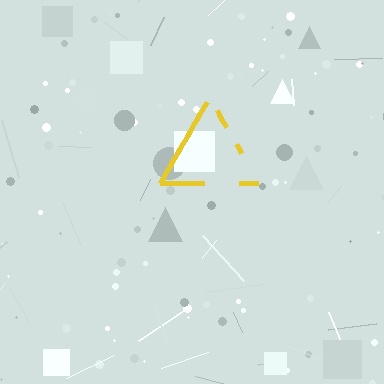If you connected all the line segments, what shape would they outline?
They would outline a triangle.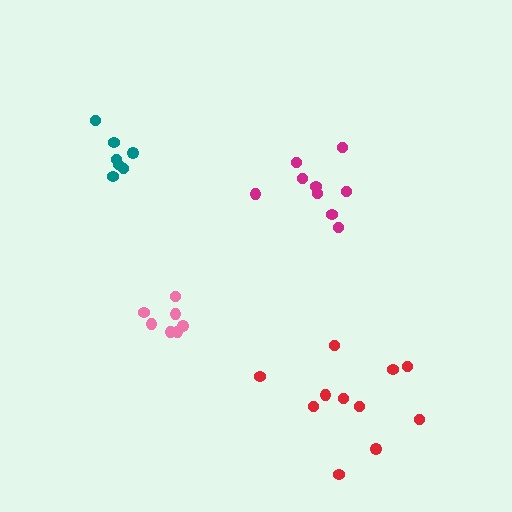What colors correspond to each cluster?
The clusters are colored: teal, magenta, pink, red.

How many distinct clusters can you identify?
There are 4 distinct clusters.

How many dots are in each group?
Group 1: 7 dots, Group 2: 9 dots, Group 3: 7 dots, Group 4: 11 dots (34 total).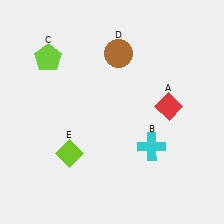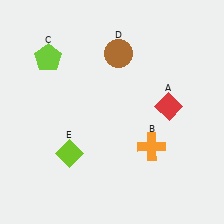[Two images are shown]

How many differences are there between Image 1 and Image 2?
There is 1 difference between the two images.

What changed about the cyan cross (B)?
In Image 1, B is cyan. In Image 2, it changed to orange.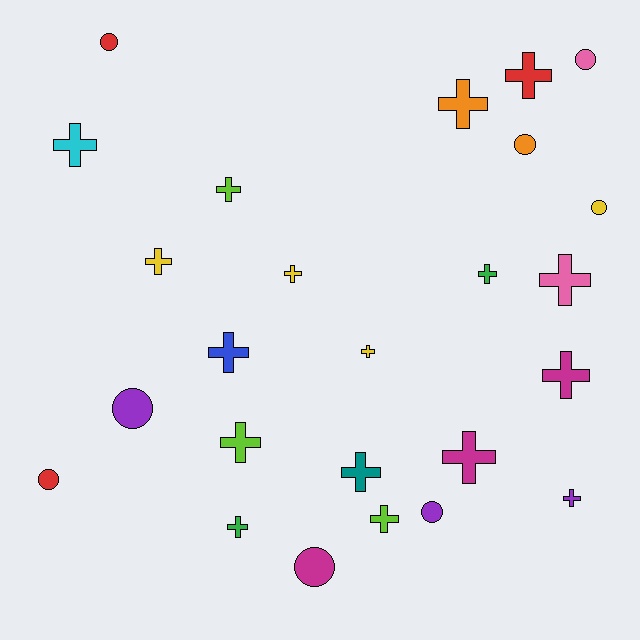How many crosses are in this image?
There are 17 crosses.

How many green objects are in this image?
There are 2 green objects.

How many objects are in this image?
There are 25 objects.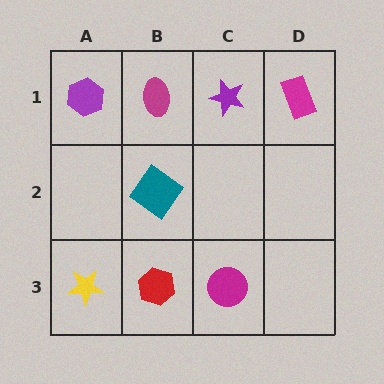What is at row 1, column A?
A purple hexagon.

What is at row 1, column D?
A magenta rectangle.